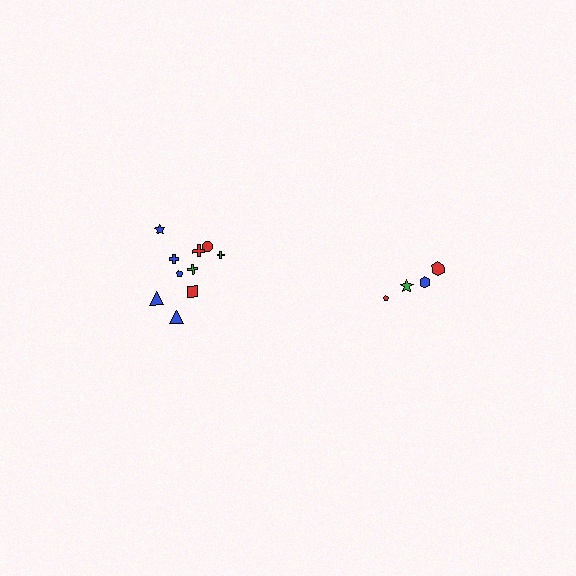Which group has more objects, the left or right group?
The left group.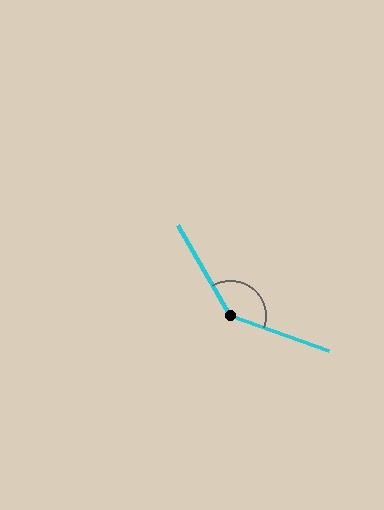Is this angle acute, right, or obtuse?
It is obtuse.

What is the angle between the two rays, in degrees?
Approximately 140 degrees.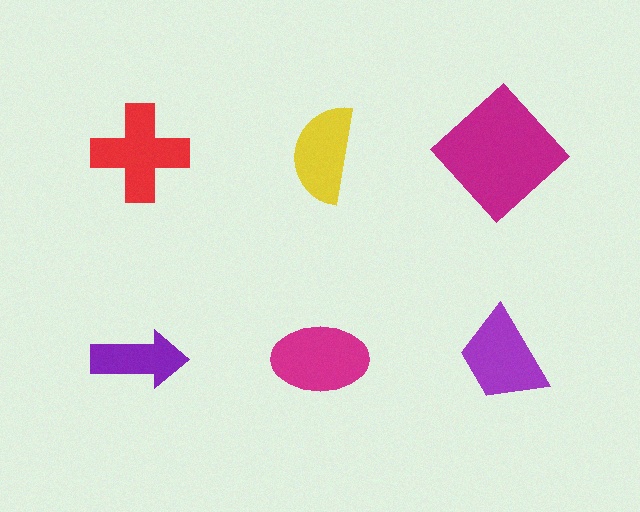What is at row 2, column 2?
A magenta ellipse.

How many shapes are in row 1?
3 shapes.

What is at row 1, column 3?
A magenta diamond.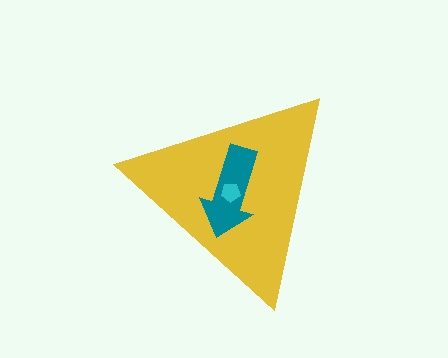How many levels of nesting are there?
3.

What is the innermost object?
The cyan pentagon.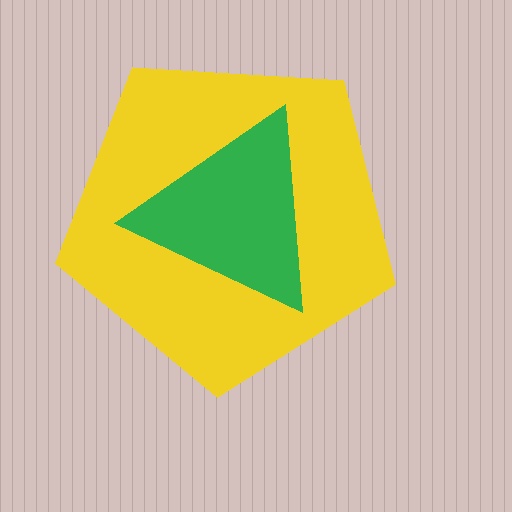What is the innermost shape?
The green triangle.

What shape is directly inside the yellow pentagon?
The green triangle.